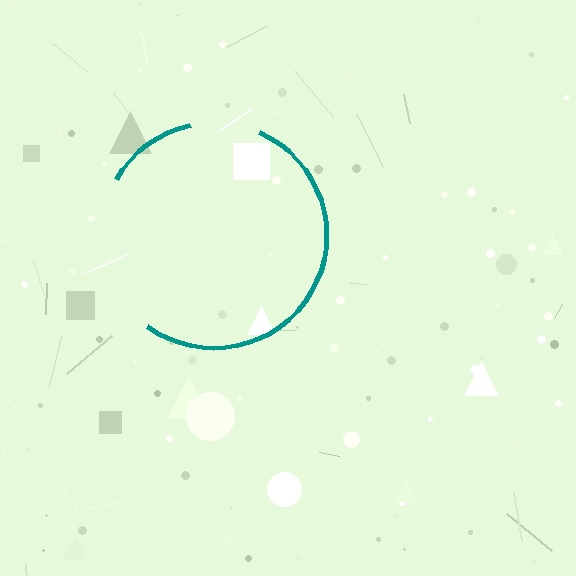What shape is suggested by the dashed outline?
The dashed outline suggests a circle.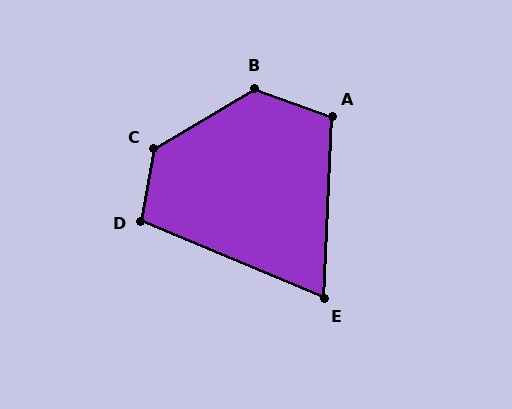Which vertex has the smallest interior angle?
E, at approximately 69 degrees.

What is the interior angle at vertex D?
Approximately 103 degrees (obtuse).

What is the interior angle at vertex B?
Approximately 129 degrees (obtuse).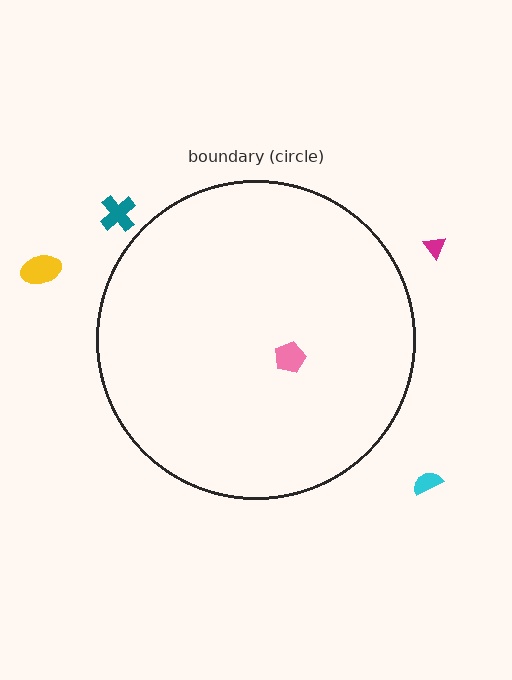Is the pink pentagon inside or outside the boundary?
Inside.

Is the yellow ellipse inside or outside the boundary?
Outside.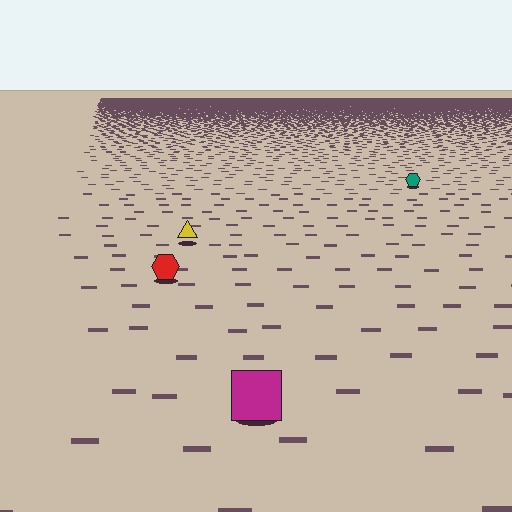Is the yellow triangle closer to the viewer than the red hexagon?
No. The red hexagon is closer — you can tell from the texture gradient: the ground texture is coarser near it.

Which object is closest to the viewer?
The magenta square is closest. The texture marks near it are larger and more spread out.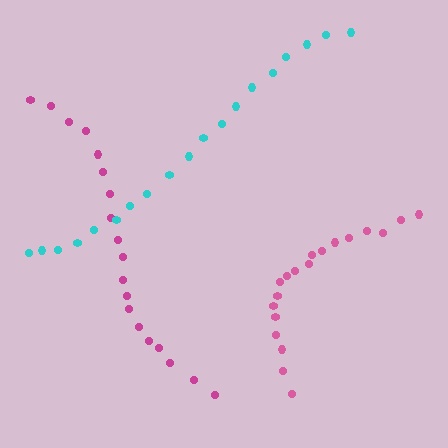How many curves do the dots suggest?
There are 3 distinct paths.